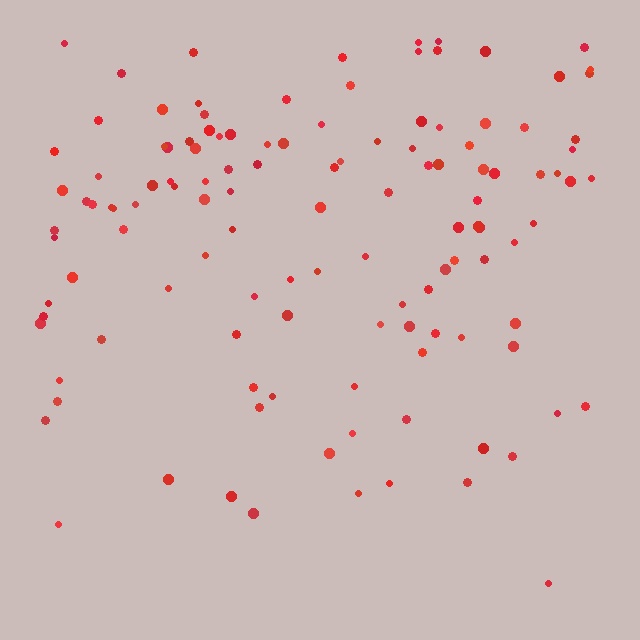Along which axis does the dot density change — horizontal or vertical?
Vertical.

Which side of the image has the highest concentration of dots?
The top.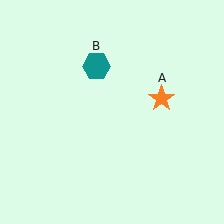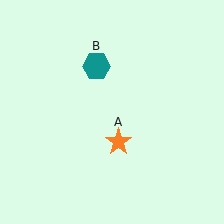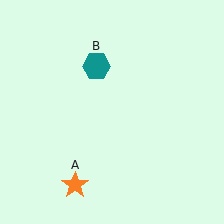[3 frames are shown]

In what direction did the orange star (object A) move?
The orange star (object A) moved down and to the left.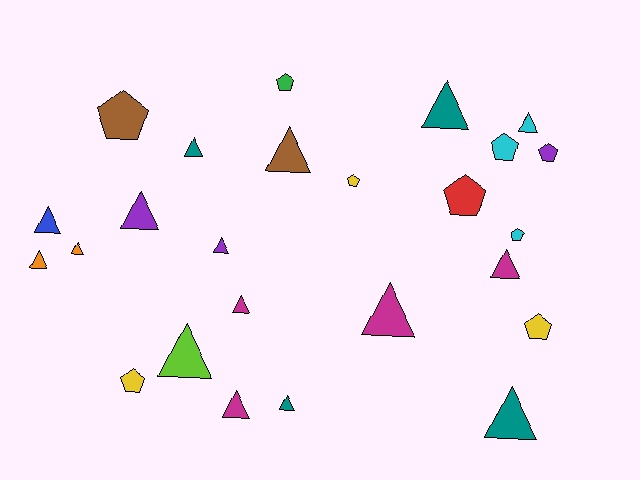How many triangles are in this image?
There are 16 triangles.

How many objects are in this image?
There are 25 objects.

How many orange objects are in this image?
There are 2 orange objects.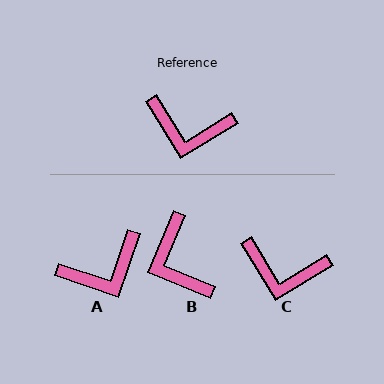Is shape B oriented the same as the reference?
No, it is off by about 54 degrees.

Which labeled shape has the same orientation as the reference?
C.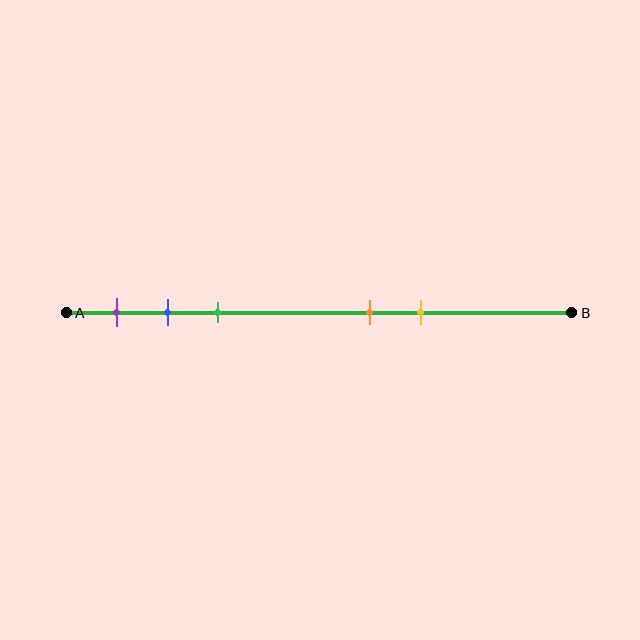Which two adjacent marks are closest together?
The blue and green marks are the closest adjacent pair.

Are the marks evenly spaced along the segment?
No, the marks are not evenly spaced.